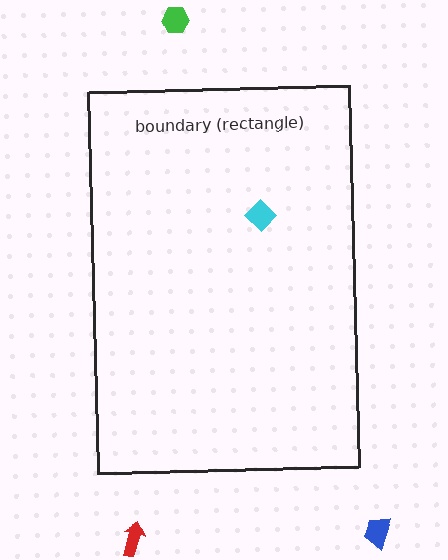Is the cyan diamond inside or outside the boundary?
Inside.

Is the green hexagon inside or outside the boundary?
Outside.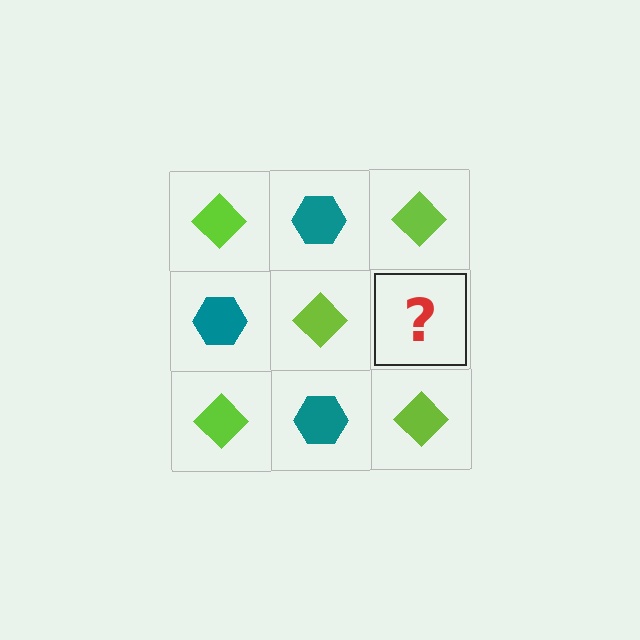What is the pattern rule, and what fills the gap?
The rule is that it alternates lime diamond and teal hexagon in a checkerboard pattern. The gap should be filled with a teal hexagon.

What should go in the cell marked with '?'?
The missing cell should contain a teal hexagon.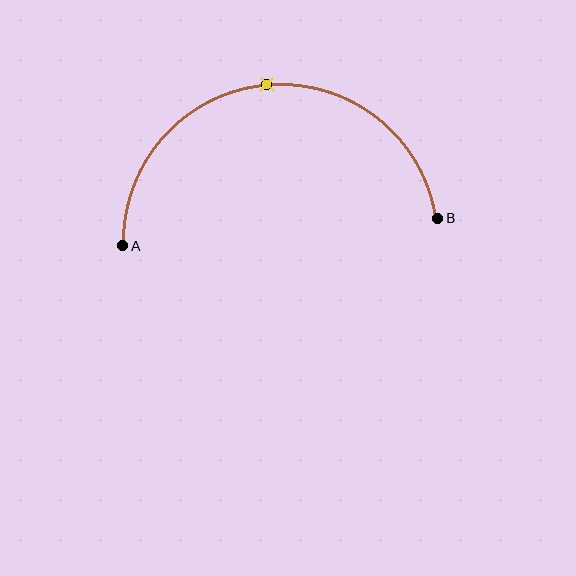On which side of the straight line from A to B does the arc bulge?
The arc bulges above the straight line connecting A and B.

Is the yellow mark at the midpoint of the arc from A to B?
Yes. The yellow mark lies on the arc at equal arc-length from both A and B — it is the arc midpoint.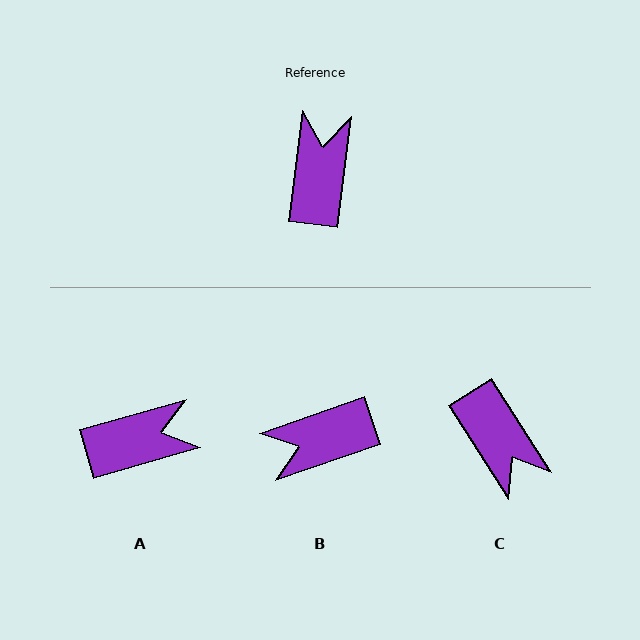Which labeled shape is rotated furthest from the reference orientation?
C, about 140 degrees away.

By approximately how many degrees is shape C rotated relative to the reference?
Approximately 140 degrees clockwise.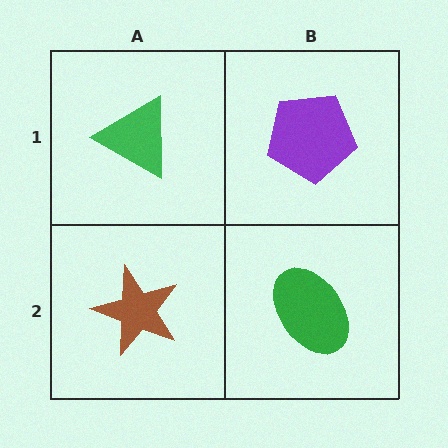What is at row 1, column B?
A purple pentagon.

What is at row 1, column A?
A green triangle.